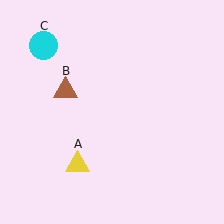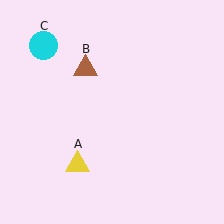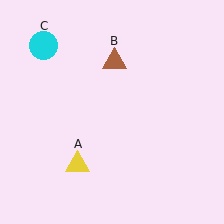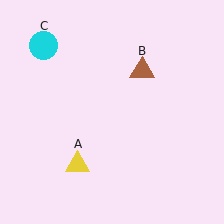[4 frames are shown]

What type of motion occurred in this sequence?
The brown triangle (object B) rotated clockwise around the center of the scene.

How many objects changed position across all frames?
1 object changed position: brown triangle (object B).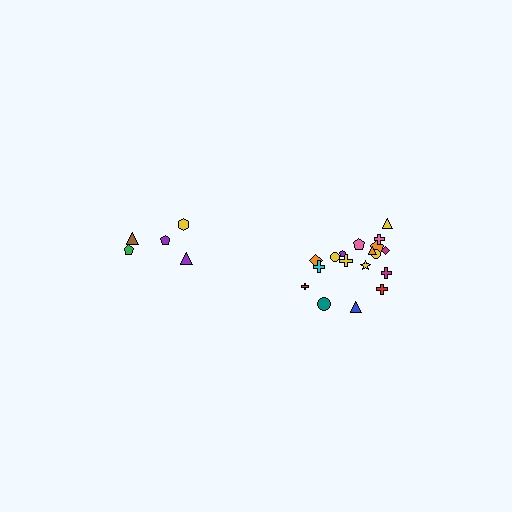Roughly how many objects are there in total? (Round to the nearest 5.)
Roughly 25 objects in total.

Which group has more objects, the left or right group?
The right group.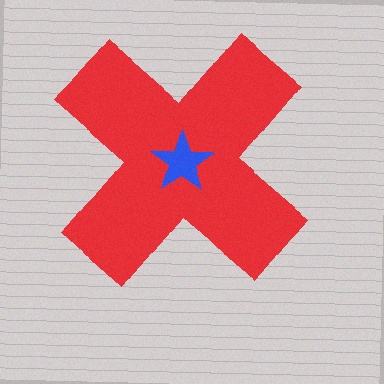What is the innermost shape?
The blue star.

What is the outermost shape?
The red cross.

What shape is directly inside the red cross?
The blue star.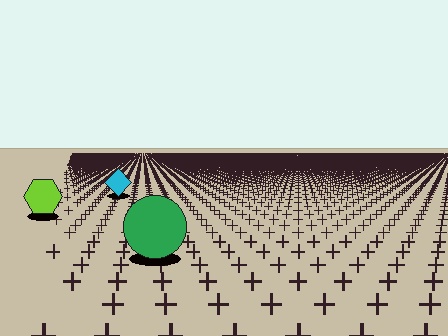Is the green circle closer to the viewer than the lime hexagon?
Yes. The green circle is closer — you can tell from the texture gradient: the ground texture is coarser near it.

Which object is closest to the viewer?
The green circle is closest. The texture marks near it are larger and more spread out.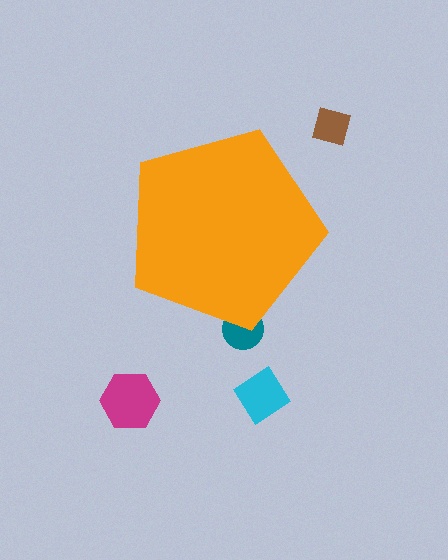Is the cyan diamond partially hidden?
No, the cyan diamond is fully visible.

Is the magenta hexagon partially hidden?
No, the magenta hexagon is fully visible.